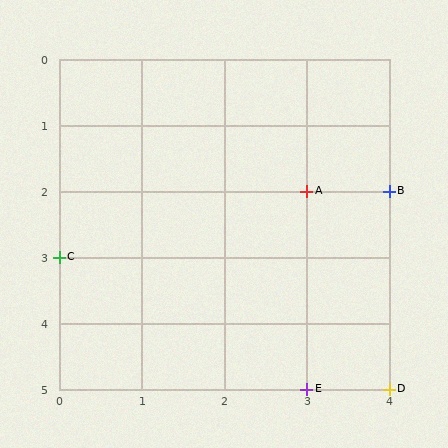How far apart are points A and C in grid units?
Points A and C are 3 columns and 1 row apart (about 3.2 grid units diagonally).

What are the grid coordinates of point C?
Point C is at grid coordinates (0, 3).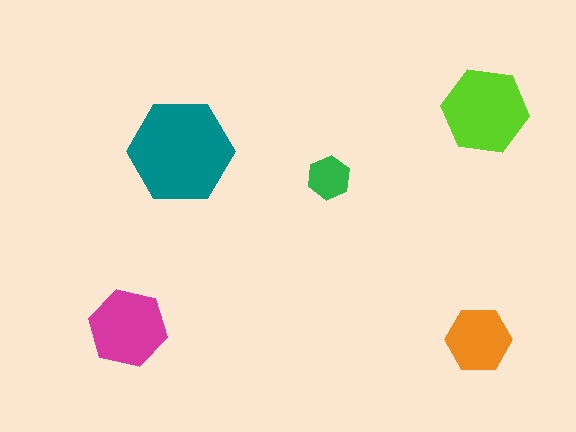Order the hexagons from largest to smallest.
the teal one, the lime one, the magenta one, the orange one, the green one.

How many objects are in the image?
There are 5 objects in the image.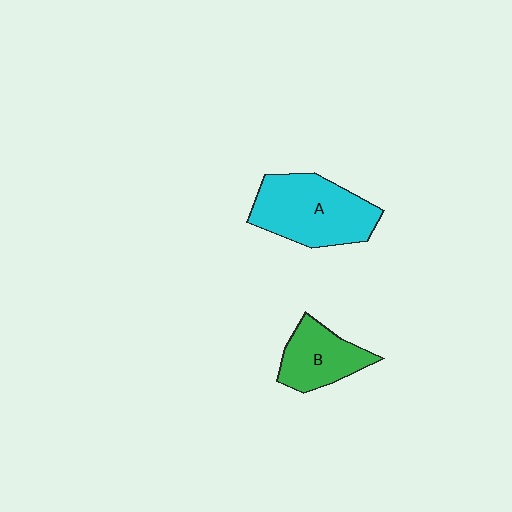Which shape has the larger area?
Shape A (cyan).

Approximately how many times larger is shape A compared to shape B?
Approximately 1.6 times.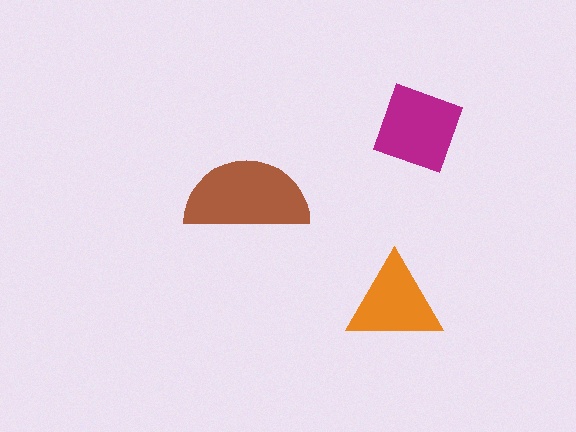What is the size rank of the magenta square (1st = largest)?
2nd.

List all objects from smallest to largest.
The orange triangle, the magenta square, the brown semicircle.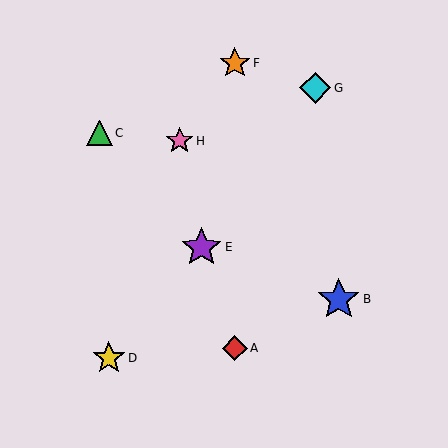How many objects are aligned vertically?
2 objects (A, F) are aligned vertically.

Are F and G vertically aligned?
No, F is at x≈235 and G is at x≈315.